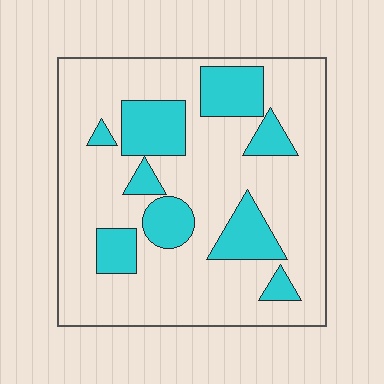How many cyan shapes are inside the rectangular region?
9.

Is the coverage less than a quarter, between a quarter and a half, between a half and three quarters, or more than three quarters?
Less than a quarter.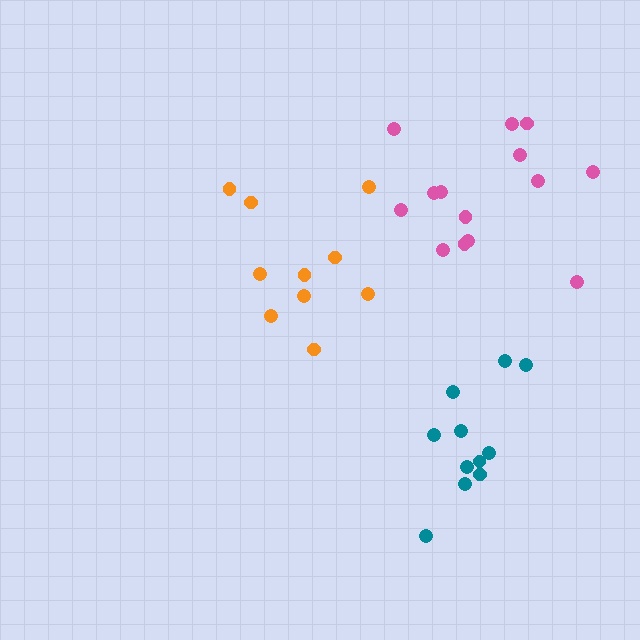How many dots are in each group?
Group 1: 10 dots, Group 2: 11 dots, Group 3: 14 dots (35 total).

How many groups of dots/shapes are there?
There are 3 groups.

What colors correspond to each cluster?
The clusters are colored: orange, teal, pink.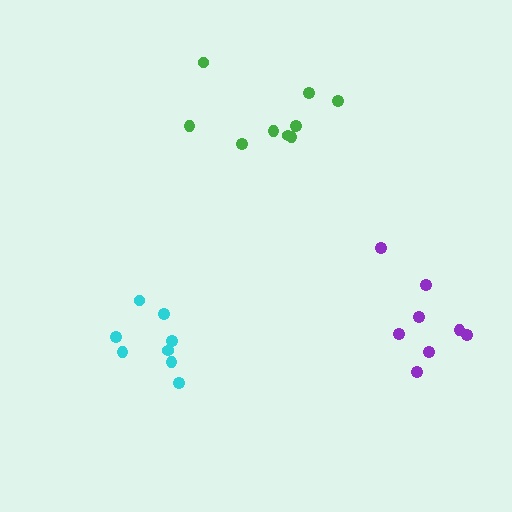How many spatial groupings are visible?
There are 3 spatial groupings.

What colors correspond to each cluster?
The clusters are colored: cyan, purple, green.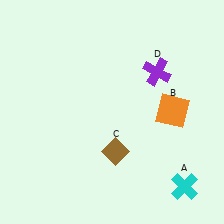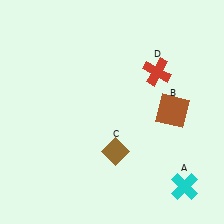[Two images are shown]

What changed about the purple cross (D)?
In Image 1, D is purple. In Image 2, it changed to red.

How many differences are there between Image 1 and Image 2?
There are 2 differences between the two images.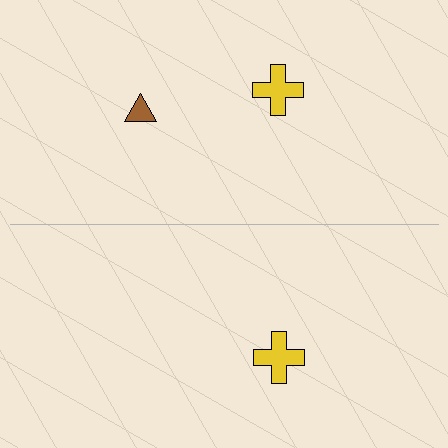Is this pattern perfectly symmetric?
No, the pattern is not perfectly symmetric. A brown triangle is missing from the bottom side.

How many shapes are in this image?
There are 3 shapes in this image.